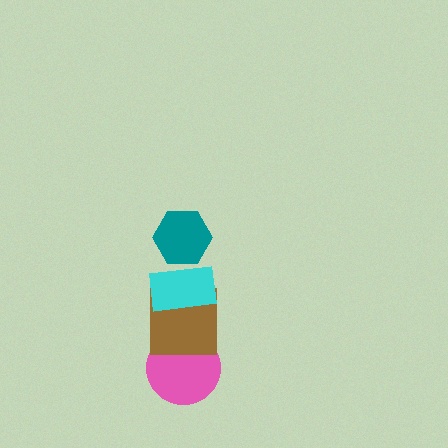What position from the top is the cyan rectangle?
The cyan rectangle is 2nd from the top.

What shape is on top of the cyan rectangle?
The teal hexagon is on top of the cyan rectangle.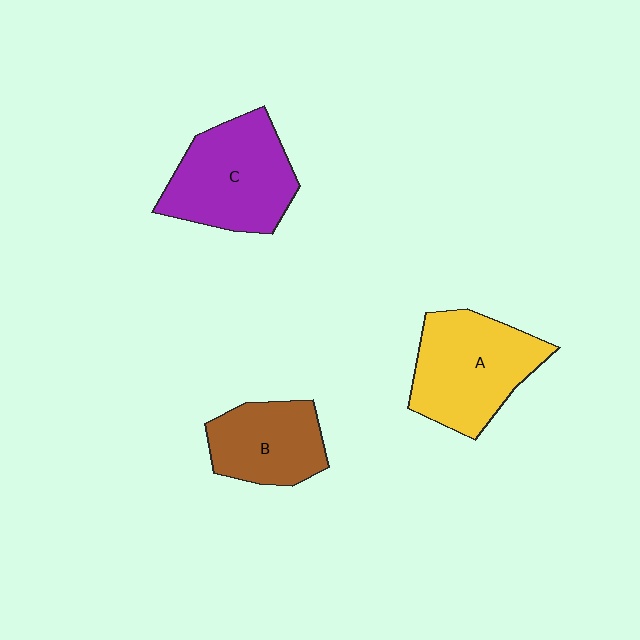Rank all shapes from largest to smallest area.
From largest to smallest: C (purple), A (yellow), B (brown).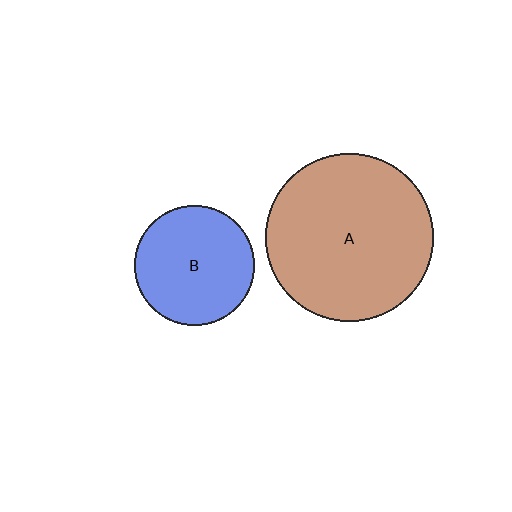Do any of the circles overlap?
No, none of the circles overlap.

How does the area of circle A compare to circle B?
Approximately 2.0 times.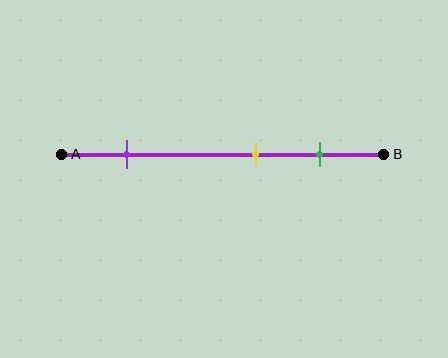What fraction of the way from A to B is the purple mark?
The purple mark is approximately 20% (0.2) of the way from A to B.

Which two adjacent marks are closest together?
The yellow and green marks are the closest adjacent pair.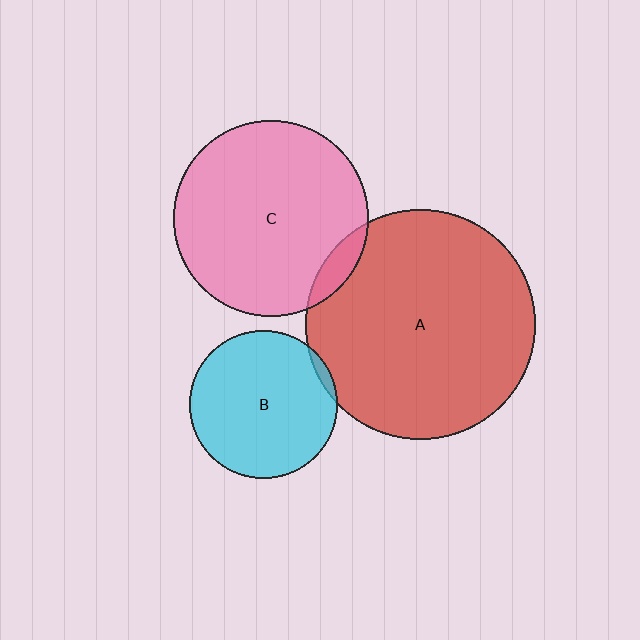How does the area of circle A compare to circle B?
Approximately 2.4 times.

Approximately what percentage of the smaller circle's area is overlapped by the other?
Approximately 5%.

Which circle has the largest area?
Circle A (red).